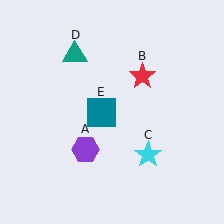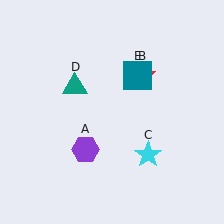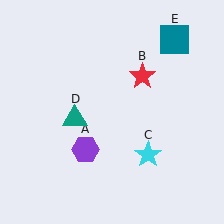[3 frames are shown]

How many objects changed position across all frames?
2 objects changed position: teal triangle (object D), teal square (object E).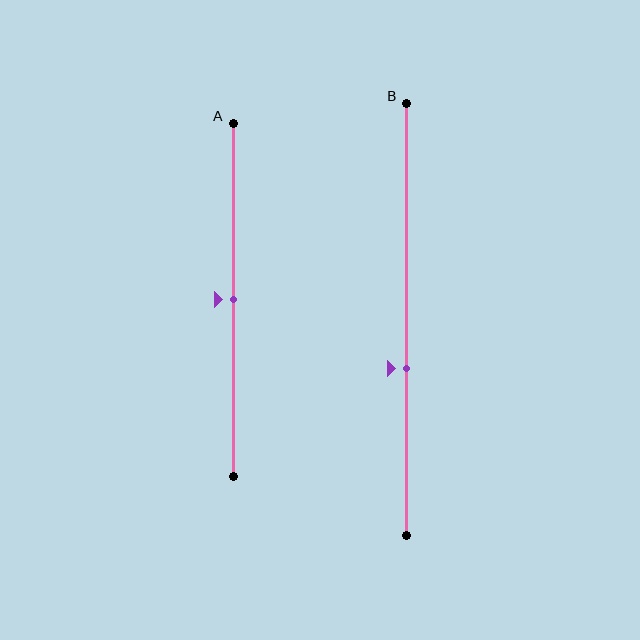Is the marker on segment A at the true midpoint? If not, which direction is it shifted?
Yes, the marker on segment A is at the true midpoint.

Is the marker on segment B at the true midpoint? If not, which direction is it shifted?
No, the marker on segment B is shifted downward by about 12% of the segment length.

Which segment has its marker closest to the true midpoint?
Segment A has its marker closest to the true midpoint.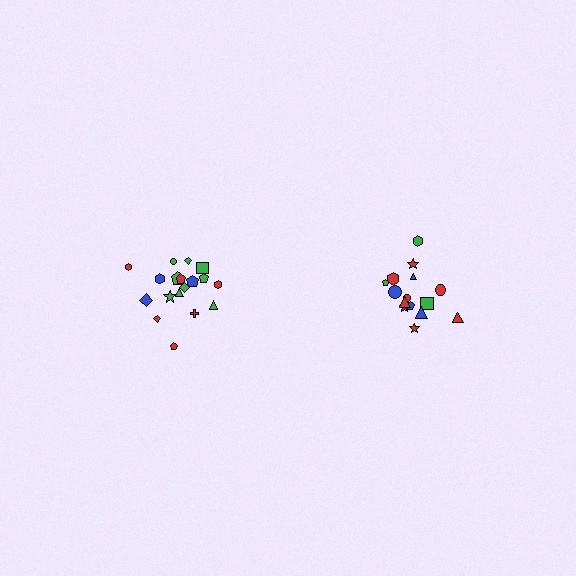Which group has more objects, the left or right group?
The left group.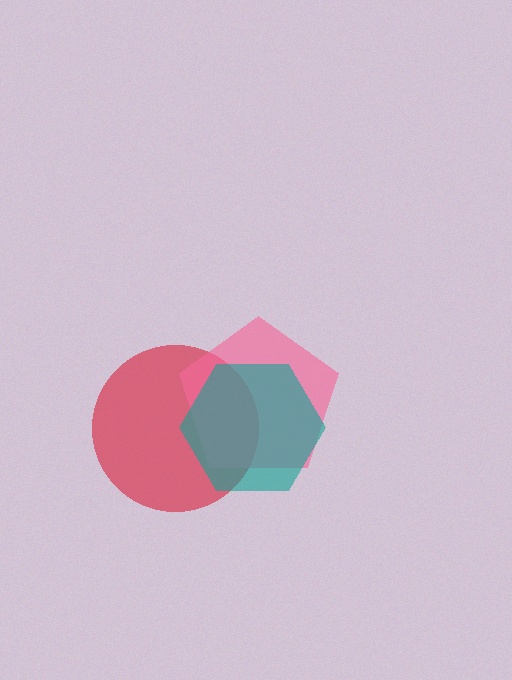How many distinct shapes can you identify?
There are 3 distinct shapes: a red circle, a pink pentagon, a teal hexagon.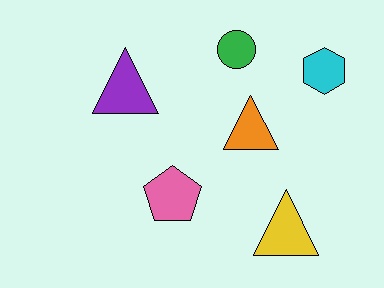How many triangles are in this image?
There are 3 triangles.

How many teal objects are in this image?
There are no teal objects.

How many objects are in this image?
There are 6 objects.